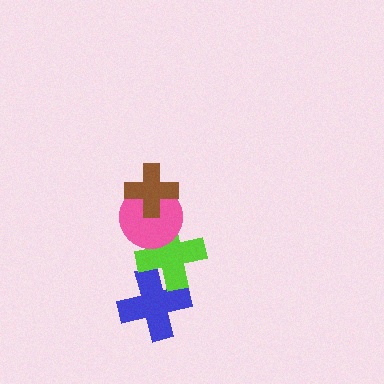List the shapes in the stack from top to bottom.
From top to bottom: the brown cross, the pink circle, the lime cross, the blue cross.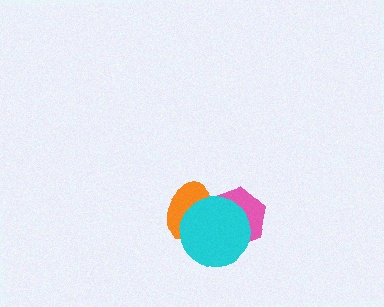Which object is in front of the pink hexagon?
The cyan circle is in front of the pink hexagon.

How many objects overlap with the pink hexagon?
2 objects overlap with the pink hexagon.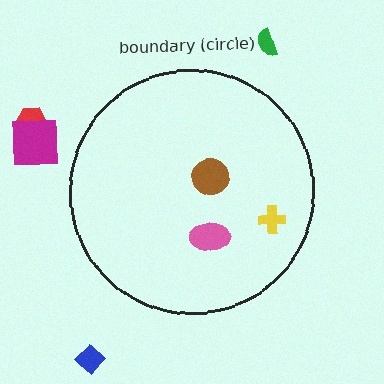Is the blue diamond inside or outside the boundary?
Outside.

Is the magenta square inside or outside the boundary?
Outside.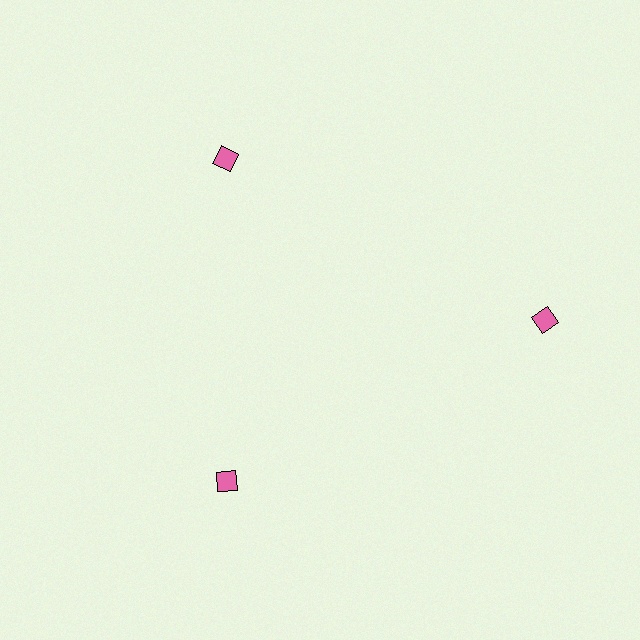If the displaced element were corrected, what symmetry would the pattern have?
It would have 3-fold rotational symmetry — the pattern would map onto itself every 120 degrees.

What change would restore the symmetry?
The symmetry would be restored by moving it inward, back onto the ring so that all 3 squares sit at equal angles and equal distance from the center.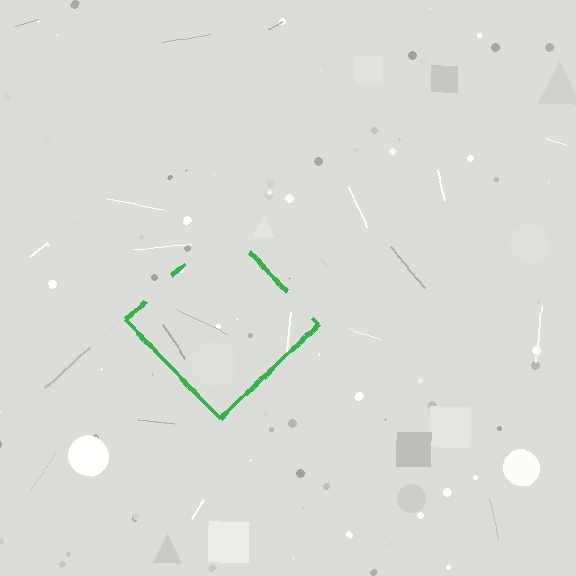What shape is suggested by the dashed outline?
The dashed outline suggests a diamond.